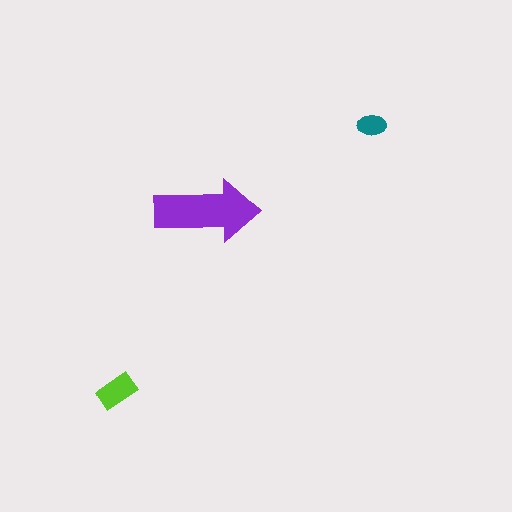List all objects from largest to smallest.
The purple arrow, the lime rectangle, the teal ellipse.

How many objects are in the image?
There are 3 objects in the image.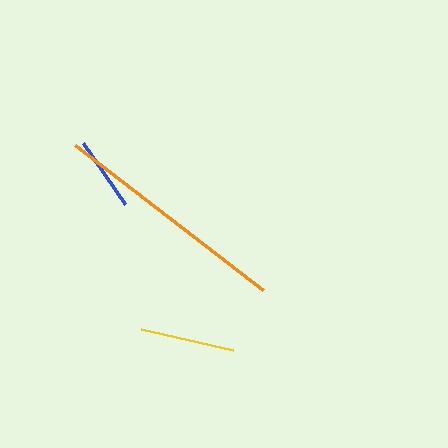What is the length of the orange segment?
The orange segment is approximately 237 pixels long.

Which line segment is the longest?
The orange line is the longest at approximately 237 pixels.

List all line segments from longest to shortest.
From longest to shortest: orange, yellow, blue.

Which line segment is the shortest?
The blue line is the shortest at approximately 74 pixels.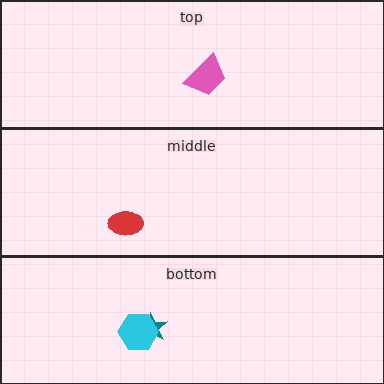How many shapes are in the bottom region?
2.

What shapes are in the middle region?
The red ellipse.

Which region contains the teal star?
The bottom region.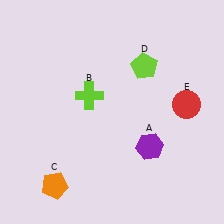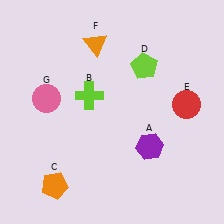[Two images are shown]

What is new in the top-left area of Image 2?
An orange triangle (F) was added in the top-left area of Image 2.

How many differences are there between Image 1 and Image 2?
There are 2 differences between the two images.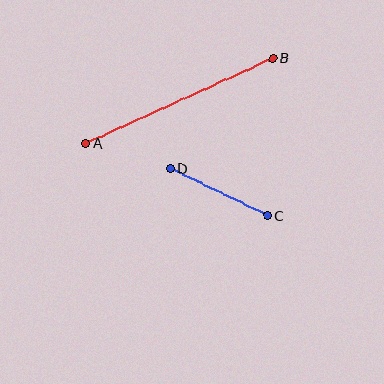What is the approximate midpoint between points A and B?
The midpoint is at approximately (179, 100) pixels.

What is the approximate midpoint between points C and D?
The midpoint is at approximately (219, 192) pixels.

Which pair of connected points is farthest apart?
Points A and B are farthest apart.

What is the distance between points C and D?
The distance is approximately 108 pixels.